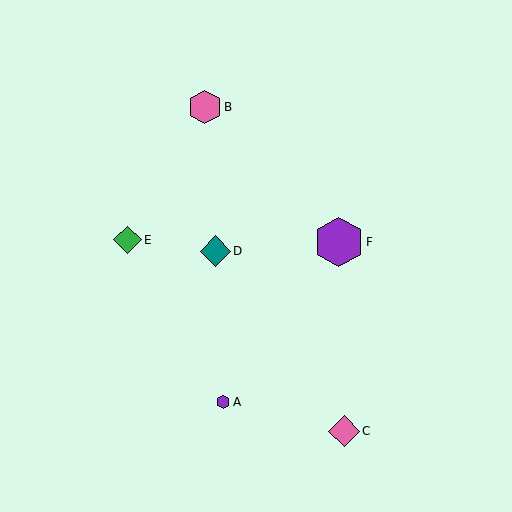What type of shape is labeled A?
Shape A is a purple hexagon.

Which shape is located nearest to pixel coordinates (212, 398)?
The purple hexagon (labeled A) at (223, 402) is nearest to that location.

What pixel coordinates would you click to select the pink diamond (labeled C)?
Click at (344, 431) to select the pink diamond C.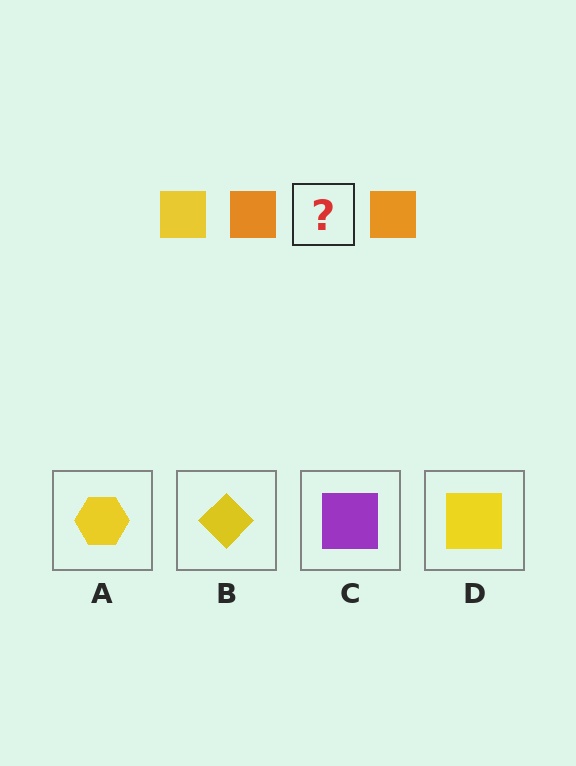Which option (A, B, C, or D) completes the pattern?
D.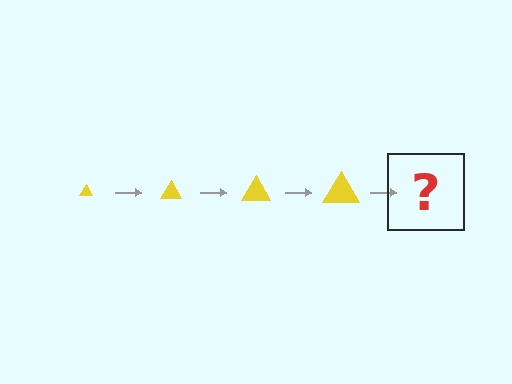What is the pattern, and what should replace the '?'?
The pattern is that the triangle gets progressively larger each step. The '?' should be a yellow triangle, larger than the previous one.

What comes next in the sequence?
The next element should be a yellow triangle, larger than the previous one.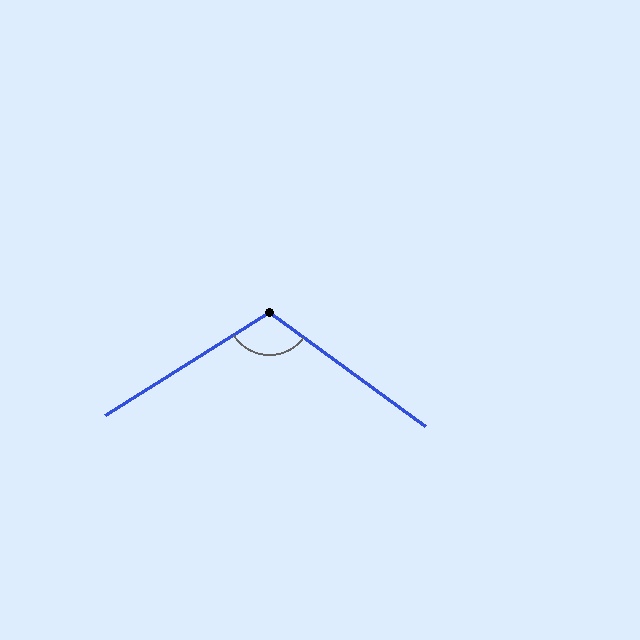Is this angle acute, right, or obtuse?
It is obtuse.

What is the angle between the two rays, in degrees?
Approximately 112 degrees.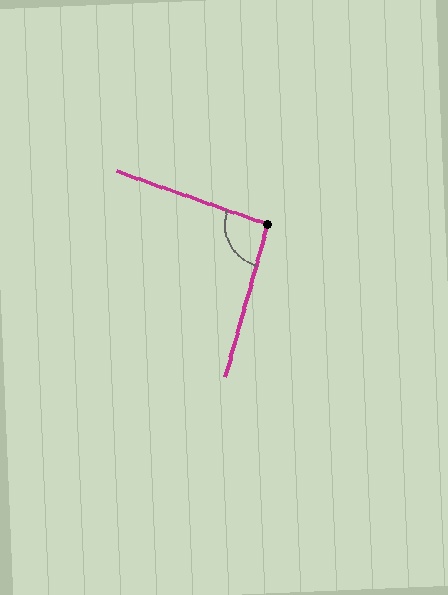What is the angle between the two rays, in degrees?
Approximately 93 degrees.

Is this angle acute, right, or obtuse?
It is approximately a right angle.